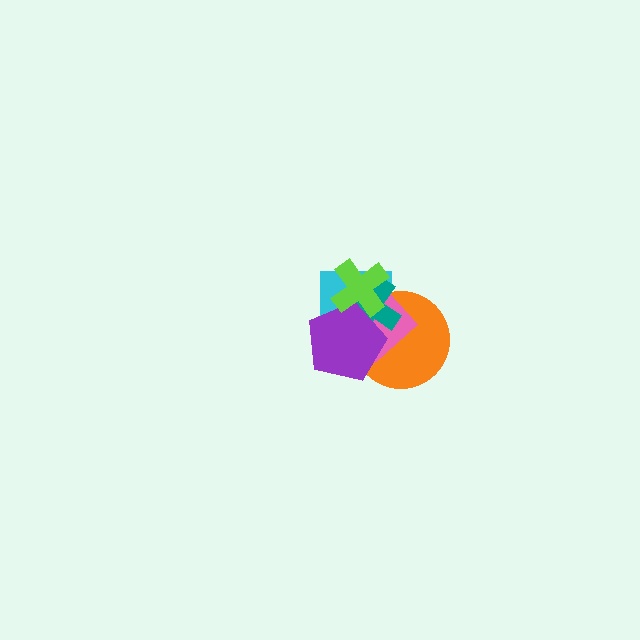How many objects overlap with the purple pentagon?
5 objects overlap with the purple pentagon.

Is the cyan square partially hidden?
Yes, it is partially covered by another shape.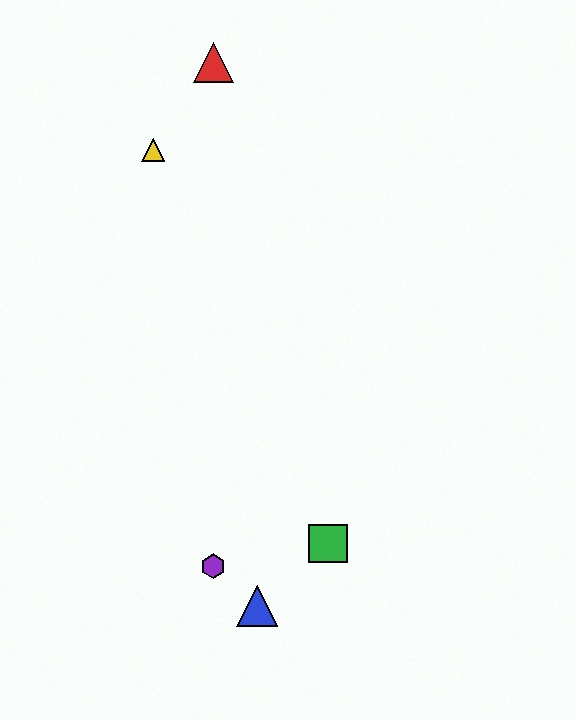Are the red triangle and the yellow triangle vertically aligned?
No, the red triangle is at x≈213 and the yellow triangle is at x≈153.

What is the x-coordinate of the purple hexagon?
The purple hexagon is at x≈213.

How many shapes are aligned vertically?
2 shapes (the red triangle, the purple hexagon) are aligned vertically.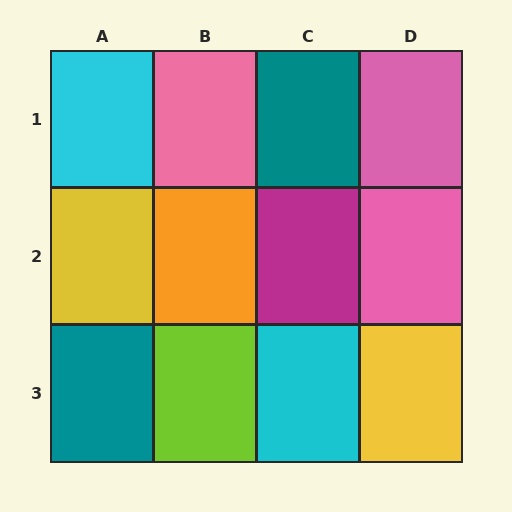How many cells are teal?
2 cells are teal.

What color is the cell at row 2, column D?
Pink.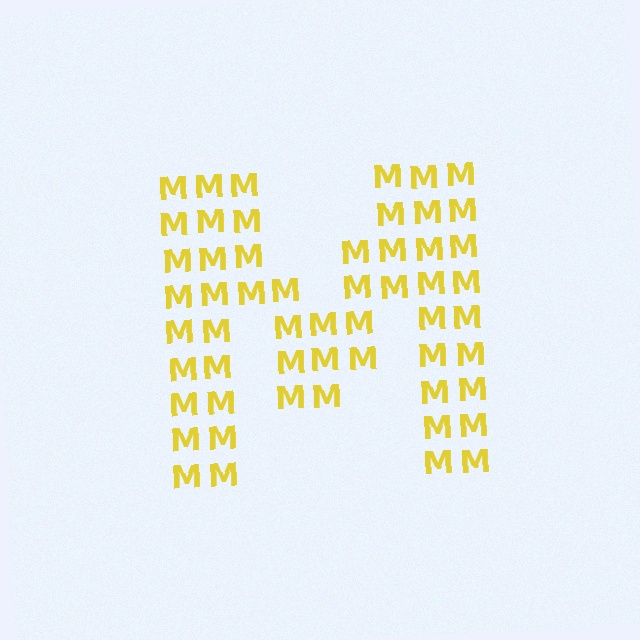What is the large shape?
The large shape is the letter M.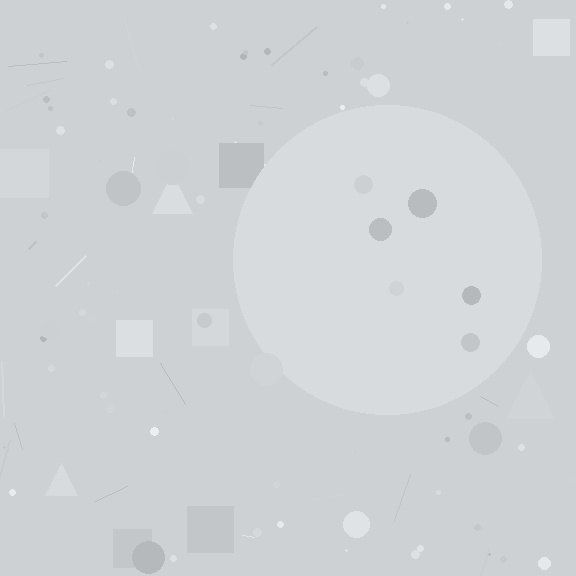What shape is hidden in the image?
A circle is hidden in the image.